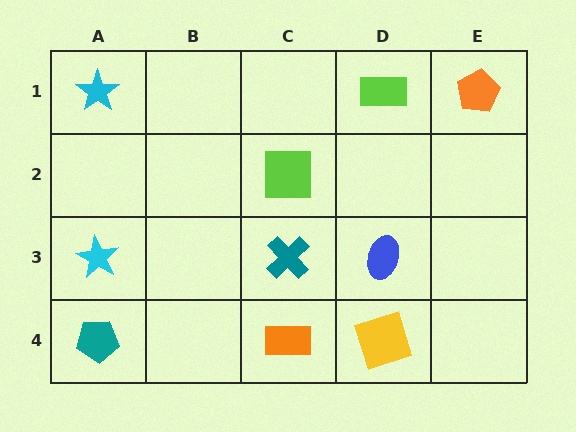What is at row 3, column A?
A cyan star.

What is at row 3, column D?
A blue ellipse.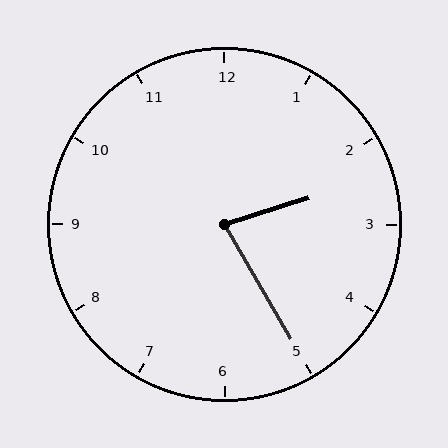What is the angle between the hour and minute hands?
Approximately 78 degrees.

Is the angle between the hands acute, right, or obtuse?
It is acute.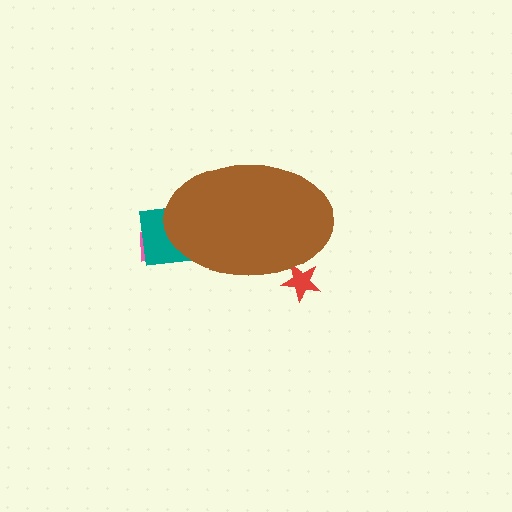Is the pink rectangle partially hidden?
Yes, the pink rectangle is partially hidden behind the brown ellipse.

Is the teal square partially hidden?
Yes, the teal square is partially hidden behind the brown ellipse.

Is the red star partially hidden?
Yes, the red star is partially hidden behind the brown ellipse.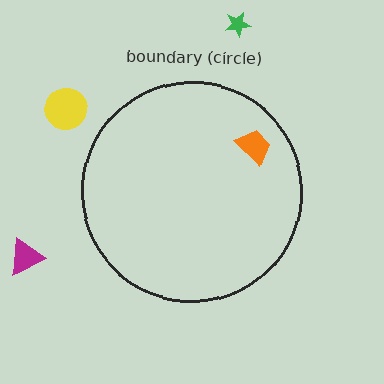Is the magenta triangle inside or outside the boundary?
Outside.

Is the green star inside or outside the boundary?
Outside.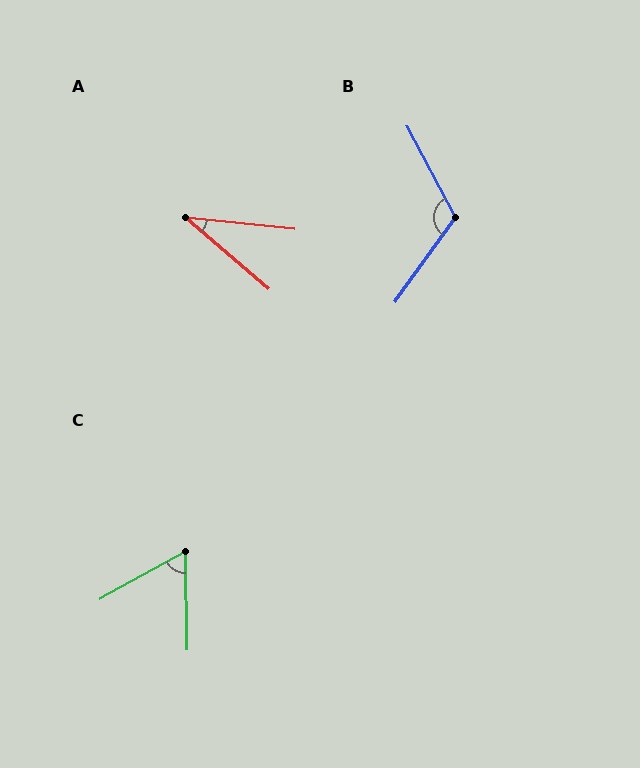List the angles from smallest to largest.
A (35°), C (62°), B (116°).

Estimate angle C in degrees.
Approximately 62 degrees.